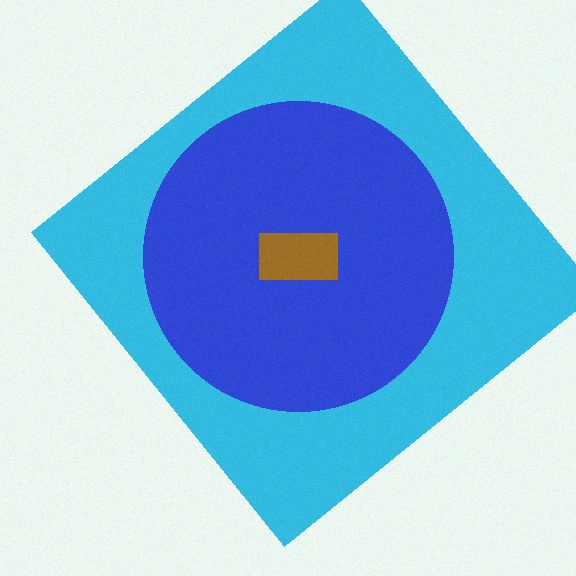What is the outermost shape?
The cyan diamond.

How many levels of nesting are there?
3.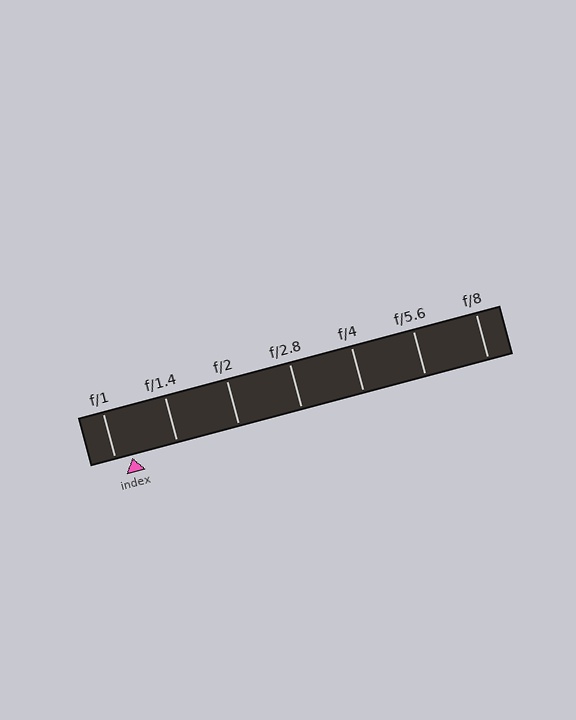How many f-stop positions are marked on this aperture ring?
There are 7 f-stop positions marked.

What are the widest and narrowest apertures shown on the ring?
The widest aperture shown is f/1 and the narrowest is f/8.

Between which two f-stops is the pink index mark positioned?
The index mark is between f/1 and f/1.4.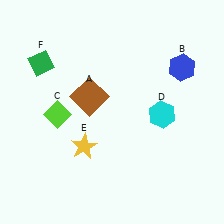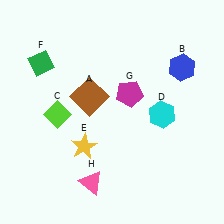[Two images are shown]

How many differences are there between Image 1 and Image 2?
There are 2 differences between the two images.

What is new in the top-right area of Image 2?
A magenta pentagon (G) was added in the top-right area of Image 2.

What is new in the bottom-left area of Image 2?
A pink triangle (H) was added in the bottom-left area of Image 2.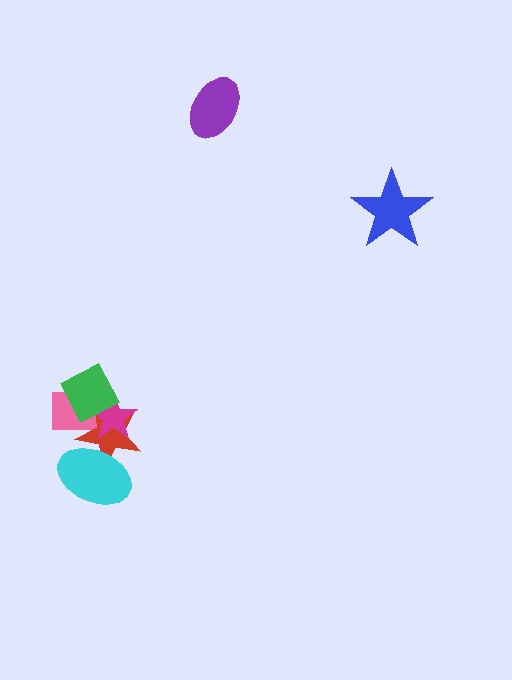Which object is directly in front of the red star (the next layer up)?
The magenta star is directly in front of the red star.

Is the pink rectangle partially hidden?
Yes, it is partially covered by another shape.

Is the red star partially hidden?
Yes, it is partially covered by another shape.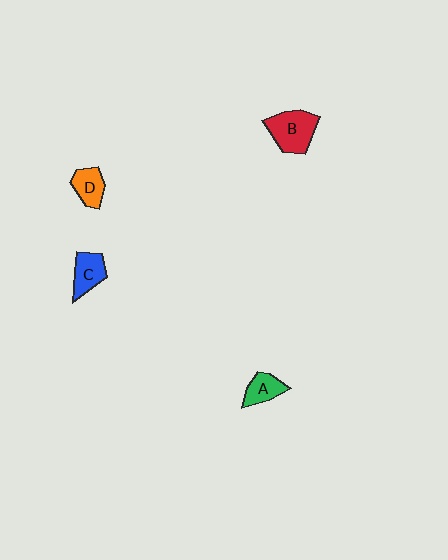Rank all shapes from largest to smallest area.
From largest to smallest: B (red), C (blue), D (orange), A (green).